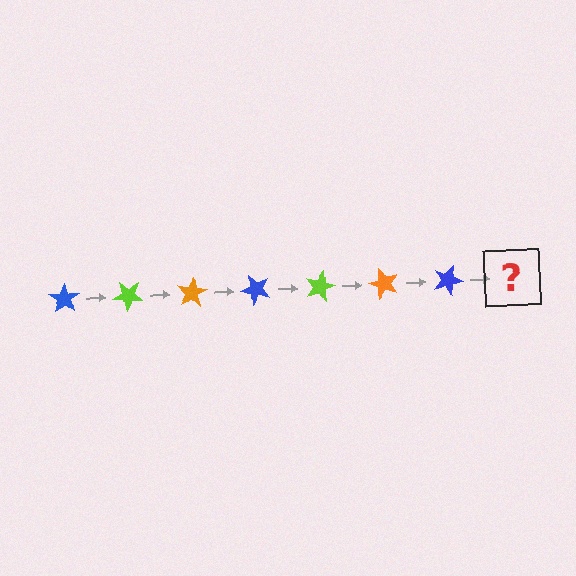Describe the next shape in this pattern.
It should be a lime star, rotated 280 degrees from the start.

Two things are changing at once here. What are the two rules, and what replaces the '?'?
The two rules are that it rotates 40 degrees each step and the color cycles through blue, lime, and orange. The '?' should be a lime star, rotated 280 degrees from the start.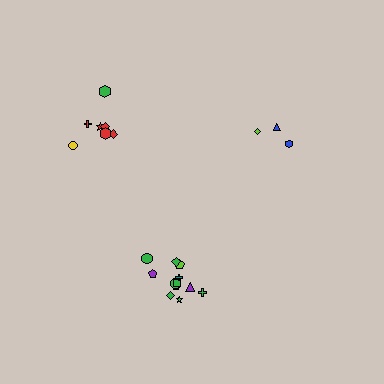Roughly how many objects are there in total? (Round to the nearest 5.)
Roughly 25 objects in total.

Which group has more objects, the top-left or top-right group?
The top-left group.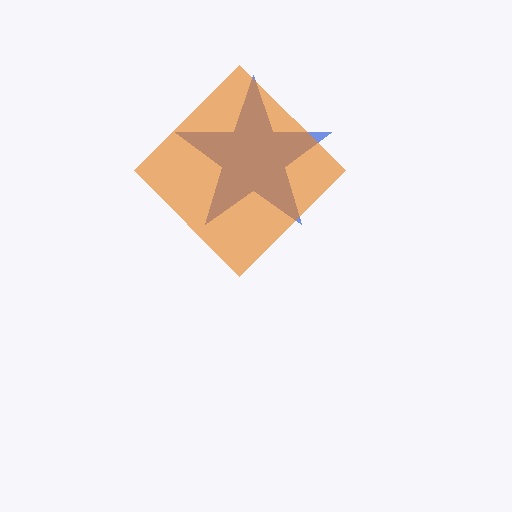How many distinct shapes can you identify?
There are 2 distinct shapes: a blue star, an orange diamond.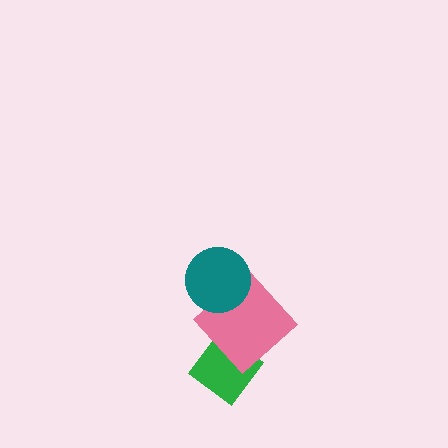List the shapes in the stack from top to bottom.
From top to bottom: the teal circle, the pink diamond, the green diamond.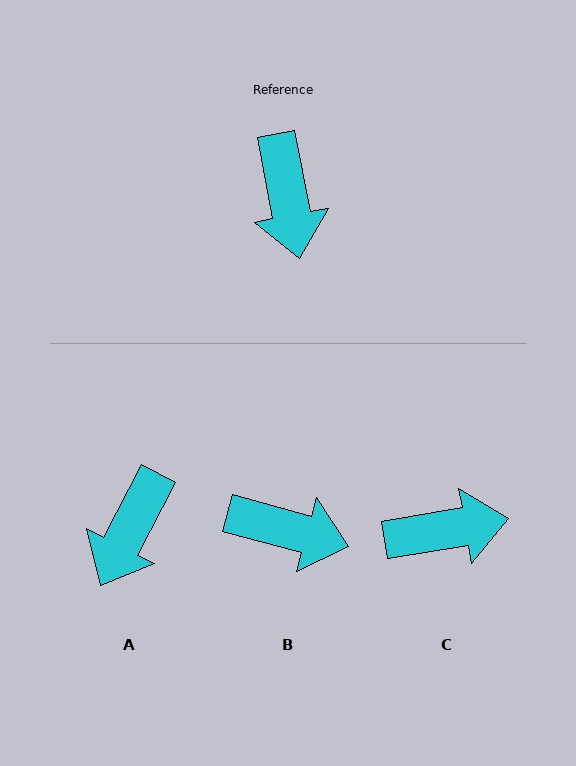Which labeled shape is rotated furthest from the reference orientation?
C, about 89 degrees away.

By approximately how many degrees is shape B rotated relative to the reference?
Approximately 64 degrees counter-clockwise.